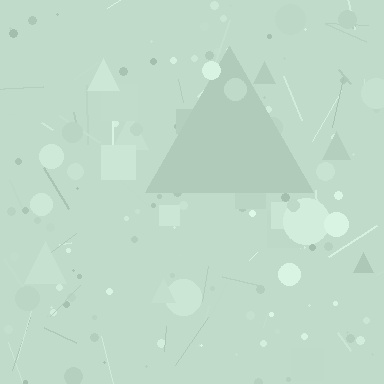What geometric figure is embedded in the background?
A triangle is embedded in the background.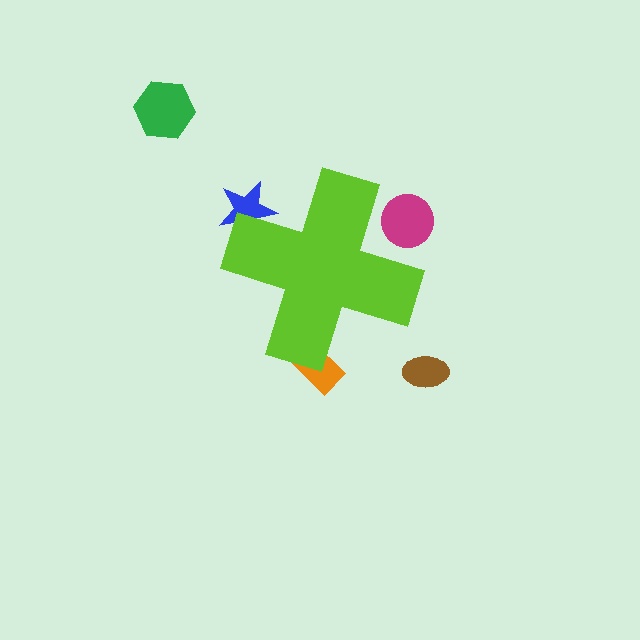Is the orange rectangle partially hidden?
Yes, the orange rectangle is partially hidden behind the lime cross.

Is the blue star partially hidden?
Yes, the blue star is partially hidden behind the lime cross.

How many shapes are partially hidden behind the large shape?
3 shapes are partially hidden.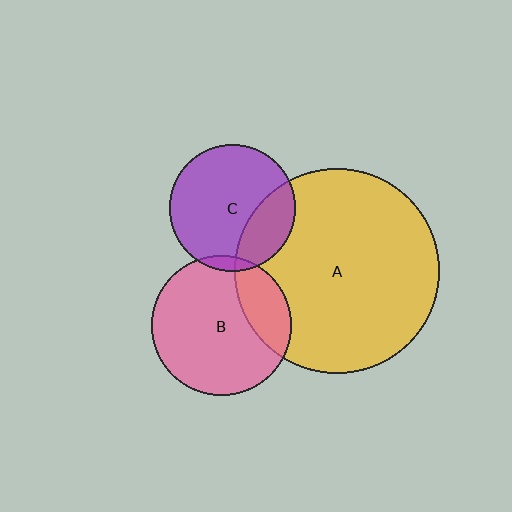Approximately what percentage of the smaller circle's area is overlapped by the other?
Approximately 5%.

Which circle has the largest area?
Circle A (yellow).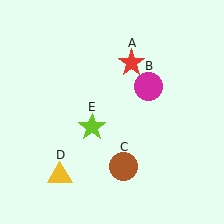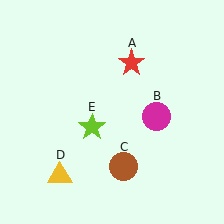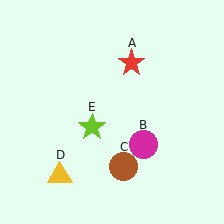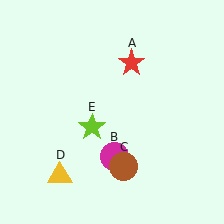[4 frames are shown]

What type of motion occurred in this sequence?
The magenta circle (object B) rotated clockwise around the center of the scene.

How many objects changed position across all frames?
1 object changed position: magenta circle (object B).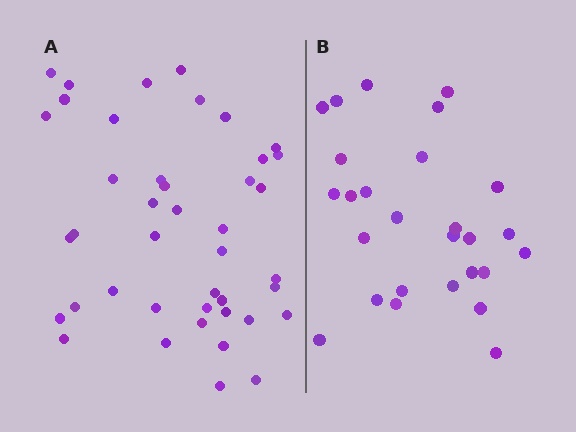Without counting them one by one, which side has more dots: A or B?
Region A (the left region) has more dots.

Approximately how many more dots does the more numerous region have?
Region A has approximately 15 more dots than region B.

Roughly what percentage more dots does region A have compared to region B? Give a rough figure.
About 55% more.